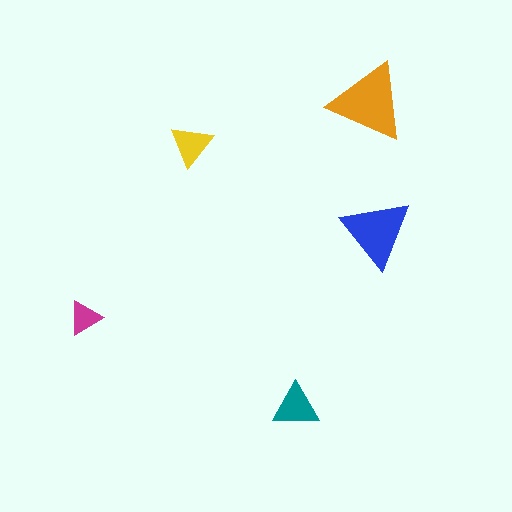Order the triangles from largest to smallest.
the orange one, the blue one, the teal one, the yellow one, the magenta one.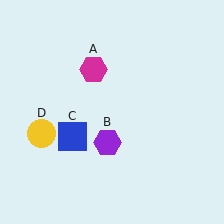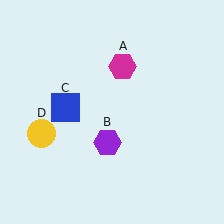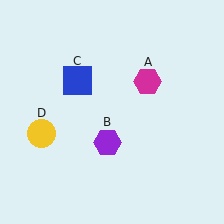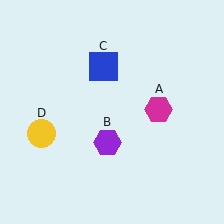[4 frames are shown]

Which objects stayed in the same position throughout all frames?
Purple hexagon (object B) and yellow circle (object D) remained stationary.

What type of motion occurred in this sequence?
The magenta hexagon (object A), blue square (object C) rotated clockwise around the center of the scene.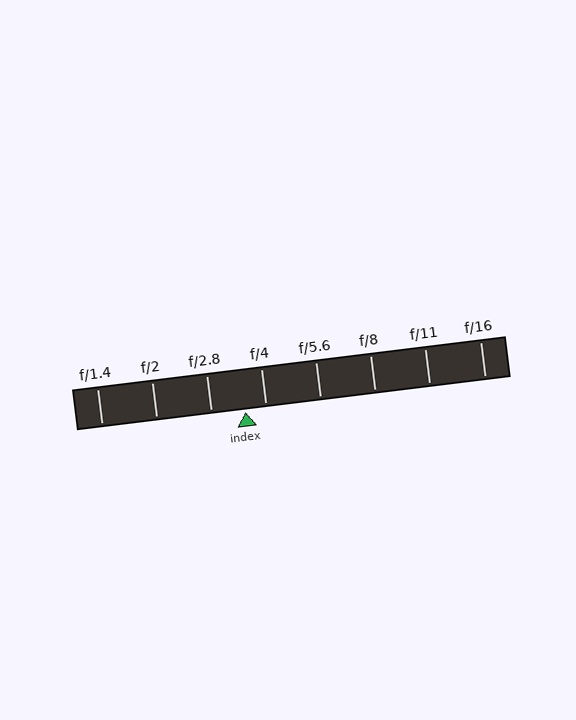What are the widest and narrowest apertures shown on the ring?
The widest aperture shown is f/1.4 and the narrowest is f/16.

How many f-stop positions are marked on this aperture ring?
There are 8 f-stop positions marked.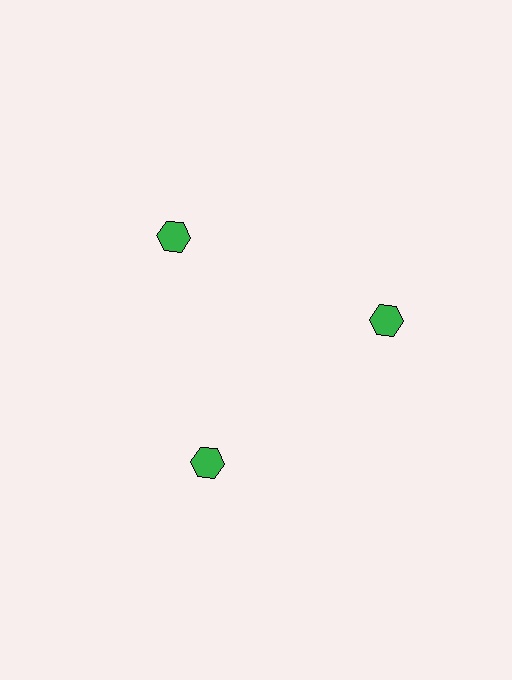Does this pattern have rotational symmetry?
Yes, this pattern has 3-fold rotational symmetry. It looks the same after rotating 120 degrees around the center.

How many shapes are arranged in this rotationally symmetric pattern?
There are 3 shapes, arranged in 3 groups of 1.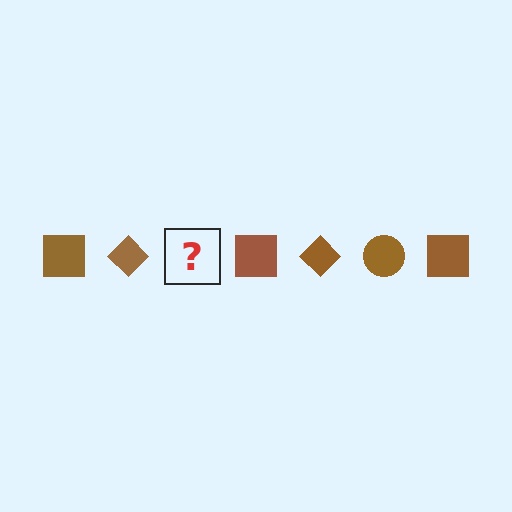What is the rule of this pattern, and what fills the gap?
The rule is that the pattern cycles through square, diamond, circle shapes in brown. The gap should be filled with a brown circle.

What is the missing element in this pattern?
The missing element is a brown circle.